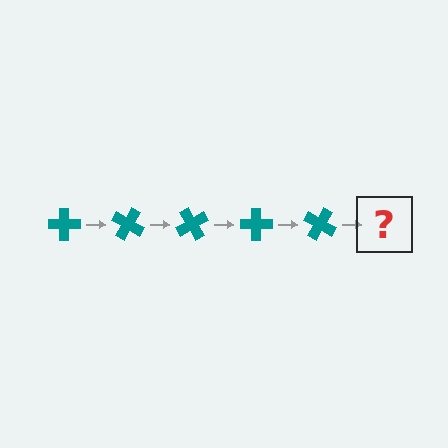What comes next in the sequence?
The next element should be a teal cross rotated 150 degrees.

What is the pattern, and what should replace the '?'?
The pattern is that the cross rotates 30 degrees each step. The '?' should be a teal cross rotated 150 degrees.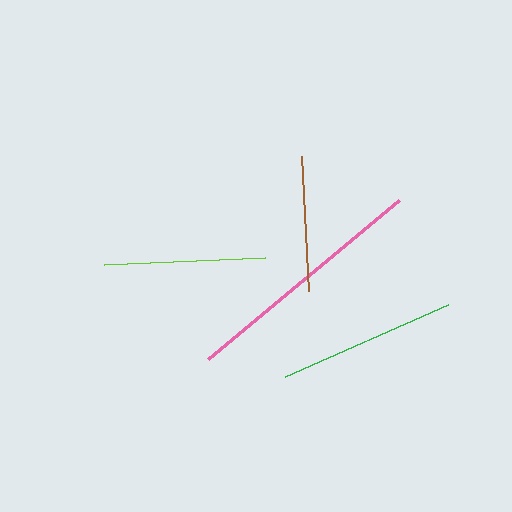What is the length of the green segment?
The green segment is approximately 178 pixels long.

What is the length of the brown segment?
The brown segment is approximately 135 pixels long.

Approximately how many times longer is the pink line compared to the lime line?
The pink line is approximately 1.6 times the length of the lime line.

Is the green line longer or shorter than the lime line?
The green line is longer than the lime line.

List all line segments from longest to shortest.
From longest to shortest: pink, green, lime, brown.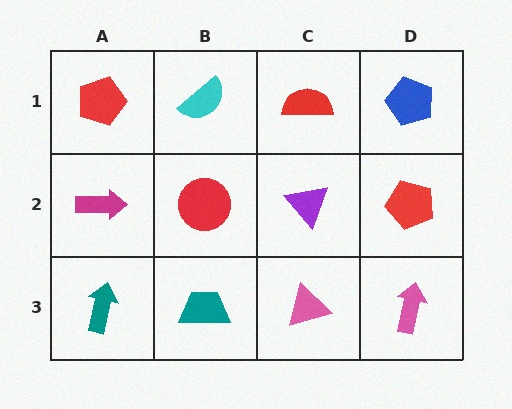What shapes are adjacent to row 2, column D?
A blue pentagon (row 1, column D), a pink arrow (row 3, column D), a purple triangle (row 2, column C).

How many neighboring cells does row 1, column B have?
3.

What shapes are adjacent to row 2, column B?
A cyan semicircle (row 1, column B), a teal trapezoid (row 3, column B), a magenta arrow (row 2, column A), a purple triangle (row 2, column C).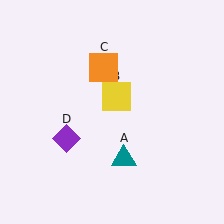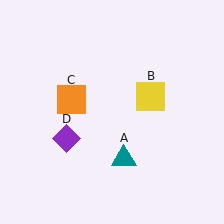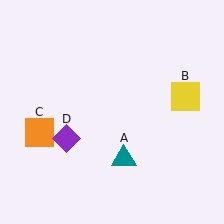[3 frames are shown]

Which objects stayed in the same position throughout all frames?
Teal triangle (object A) and purple diamond (object D) remained stationary.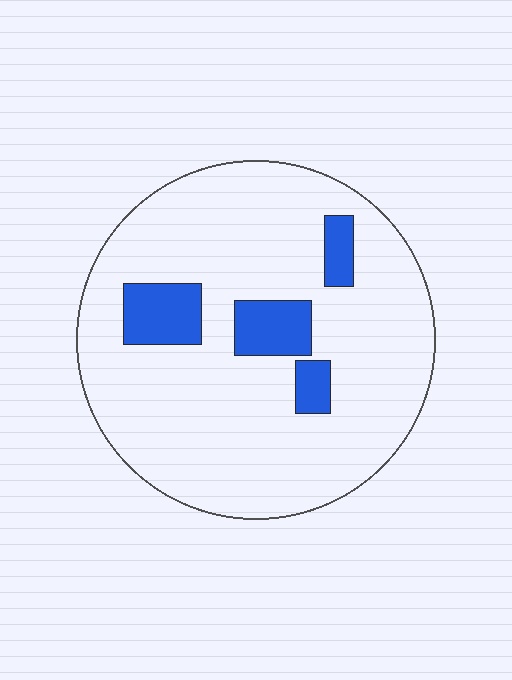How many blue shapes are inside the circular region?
4.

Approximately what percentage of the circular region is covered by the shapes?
Approximately 15%.